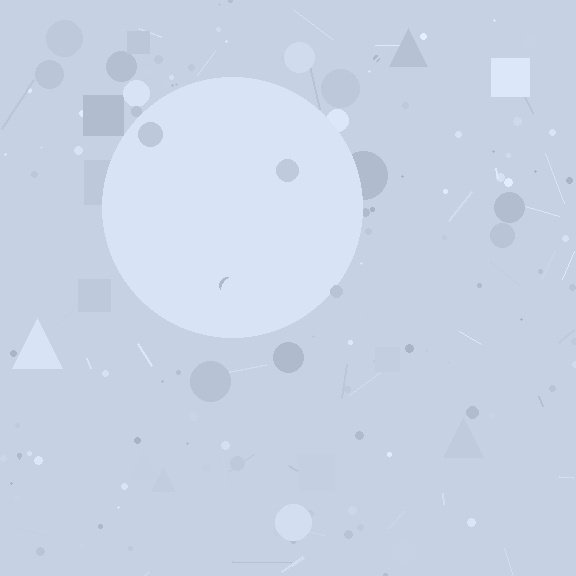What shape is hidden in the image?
A circle is hidden in the image.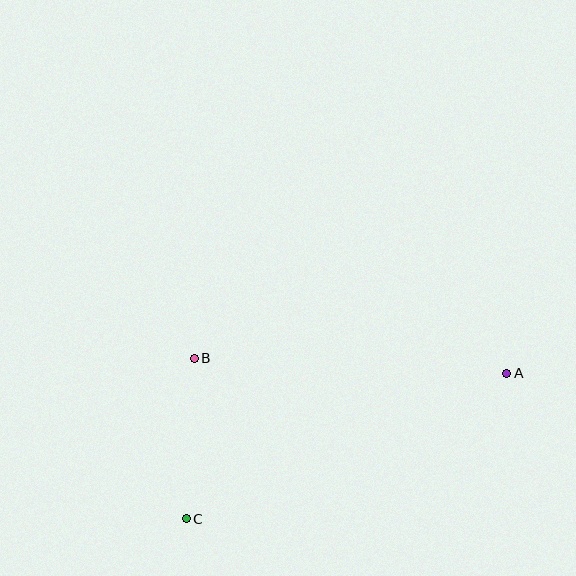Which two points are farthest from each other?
Points A and C are farthest from each other.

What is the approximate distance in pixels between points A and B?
The distance between A and B is approximately 313 pixels.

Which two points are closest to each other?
Points B and C are closest to each other.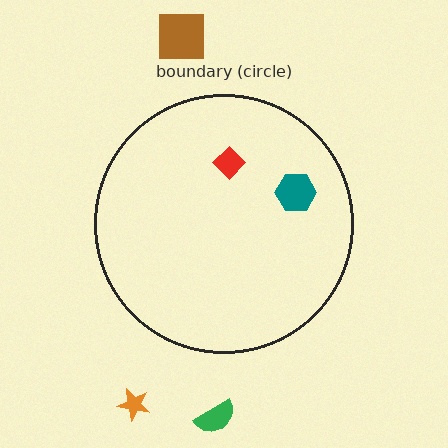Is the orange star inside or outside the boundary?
Outside.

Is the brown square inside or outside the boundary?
Outside.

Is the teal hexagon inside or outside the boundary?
Inside.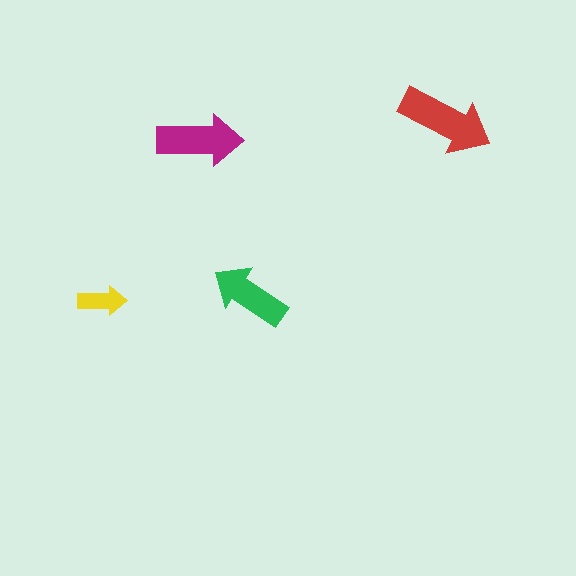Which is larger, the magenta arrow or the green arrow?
The magenta one.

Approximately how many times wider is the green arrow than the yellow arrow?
About 1.5 times wider.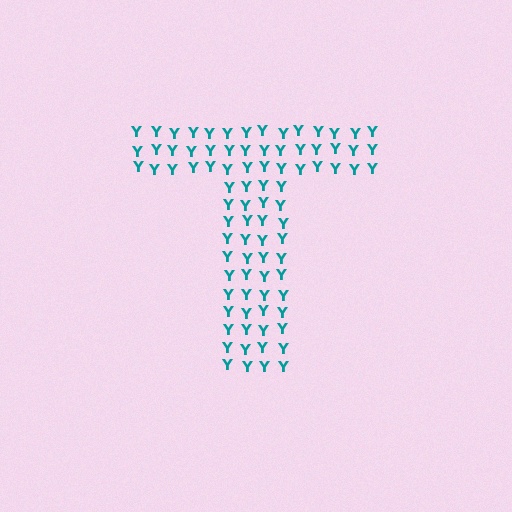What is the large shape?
The large shape is the letter T.